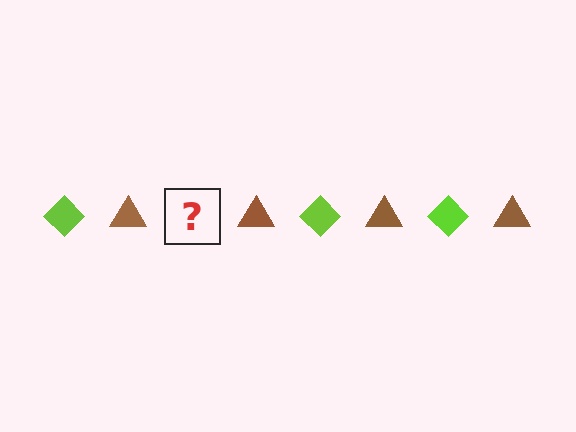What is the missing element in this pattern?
The missing element is a lime diamond.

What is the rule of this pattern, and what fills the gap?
The rule is that the pattern alternates between lime diamond and brown triangle. The gap should be filled with a lime diamond.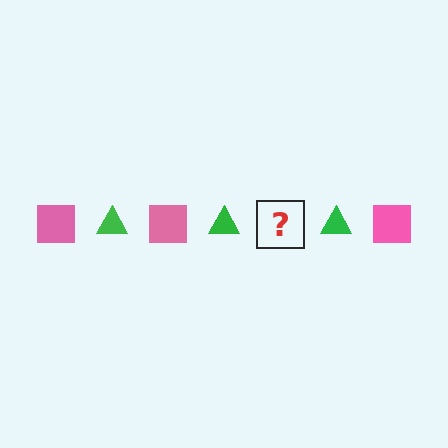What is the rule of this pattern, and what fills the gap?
The rule is that the pattern alternates between pink square and green triangle. The gap should be filled with a pink square.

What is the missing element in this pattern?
The missing element is a pink square.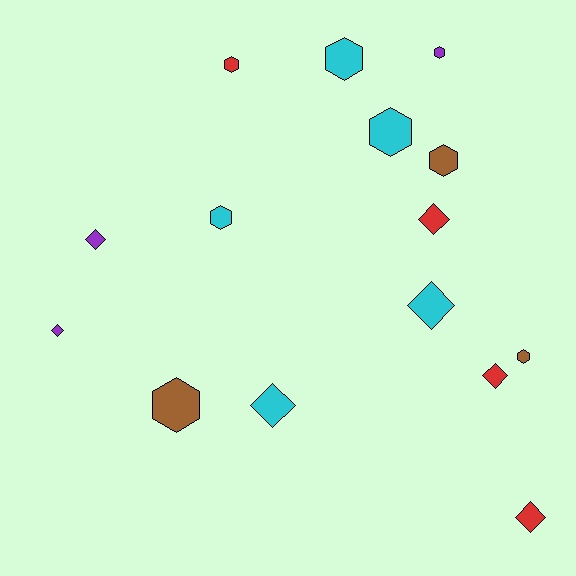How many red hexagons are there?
There is 1 red hexagon.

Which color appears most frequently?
Cyan, with 5 objects.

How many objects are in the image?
There are 15 objects.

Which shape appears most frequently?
Hexagon, with 8 objects.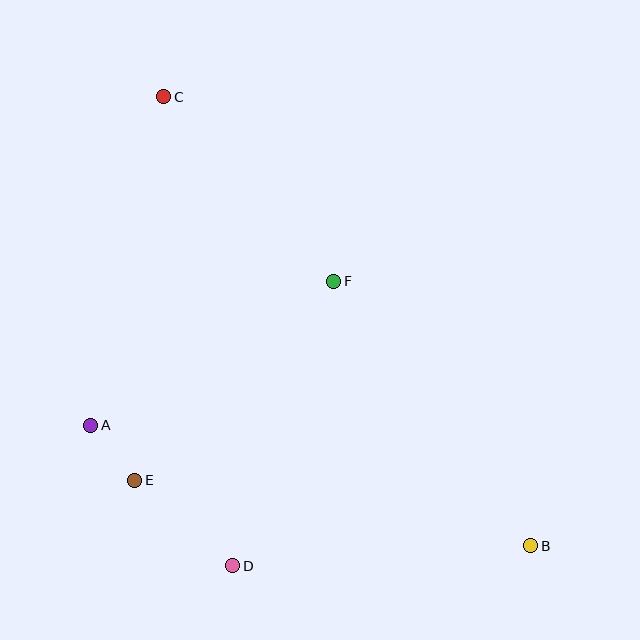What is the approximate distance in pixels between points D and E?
The distance between D and E is approximately 130 pixels.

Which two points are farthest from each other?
Points B and C are farthest from each other.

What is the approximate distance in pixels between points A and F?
The distance between A and F is approximately 283 pixels.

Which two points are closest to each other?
Points A and E are closest to each other.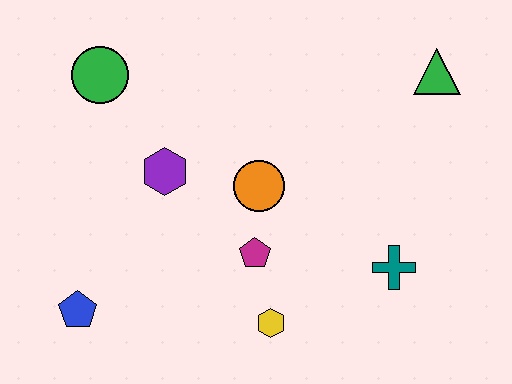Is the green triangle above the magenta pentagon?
Yes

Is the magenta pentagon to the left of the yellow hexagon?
Yes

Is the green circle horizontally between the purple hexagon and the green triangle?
No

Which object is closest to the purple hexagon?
The orange circle is closest to the purple hexagon.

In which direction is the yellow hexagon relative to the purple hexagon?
The yellow hexagon is below the purple hexagon.